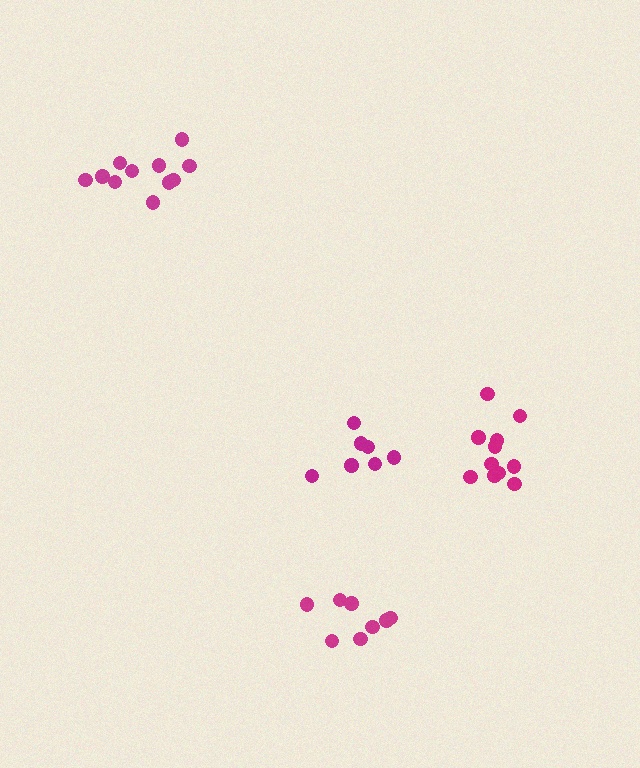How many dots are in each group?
Group 1: 8 dots, Group 2: 11 dots, Group 3: 11 dots, Group 4: 7 dots (37 total).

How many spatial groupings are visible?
There are 4 spatial groupings.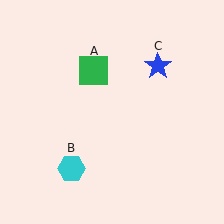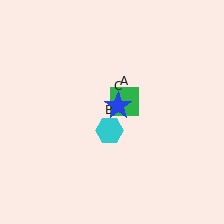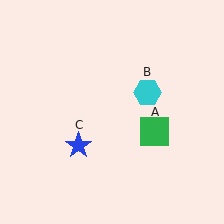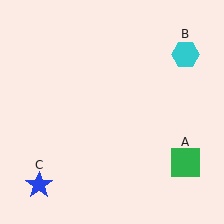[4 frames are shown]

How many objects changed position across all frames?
3 objects changed position: green square (object A), cyan hexagon (object B), blue star (object C).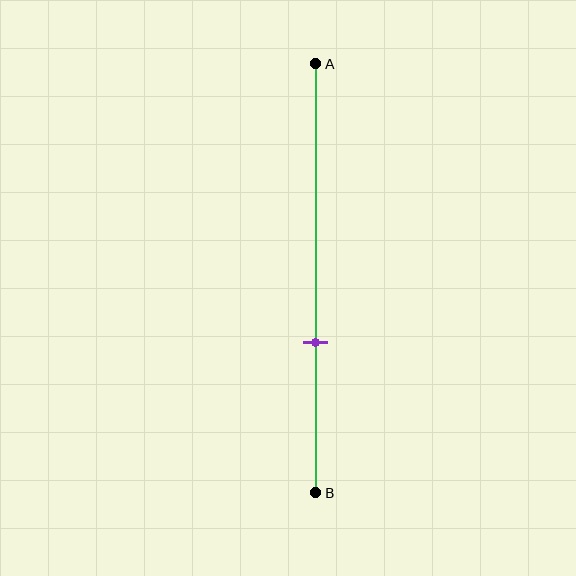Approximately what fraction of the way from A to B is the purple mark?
The purple mark is approximately 65% of the way from A to B.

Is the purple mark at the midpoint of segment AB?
No, the mark is at about 65% from A, not at the 50% midpoint.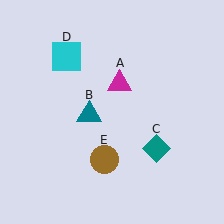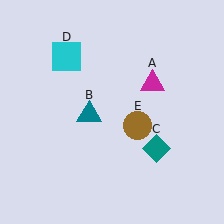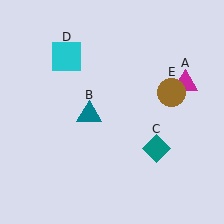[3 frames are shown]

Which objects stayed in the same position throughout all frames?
Teal triangle (object B) and teal diamond (object C) and cyan square (object D) remained stationary.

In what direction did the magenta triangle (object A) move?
The magenta triangle (object A) moved right.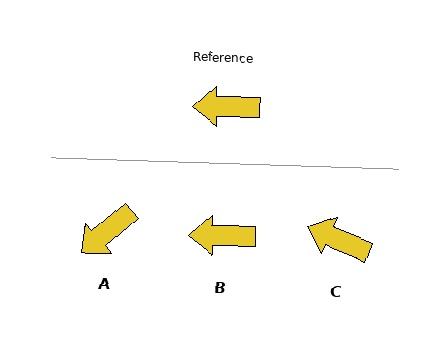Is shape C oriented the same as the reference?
No, it is off by about 22 degrees.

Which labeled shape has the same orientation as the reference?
B.